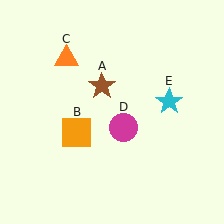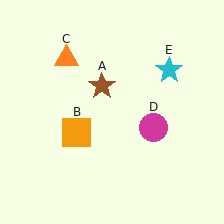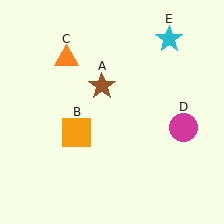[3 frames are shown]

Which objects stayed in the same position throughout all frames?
Brown star (object A) and orange square (object B) and orange triangle (object C) remained stationary.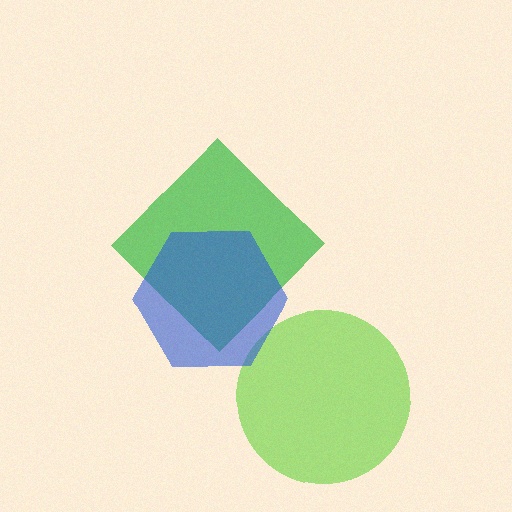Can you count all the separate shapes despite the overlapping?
Yes, there are 3 separate shapes.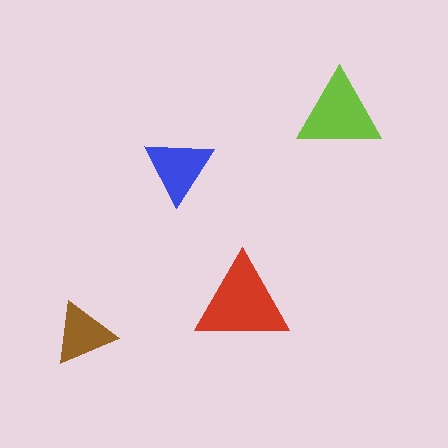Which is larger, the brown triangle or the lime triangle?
The lime one.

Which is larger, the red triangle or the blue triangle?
The red one.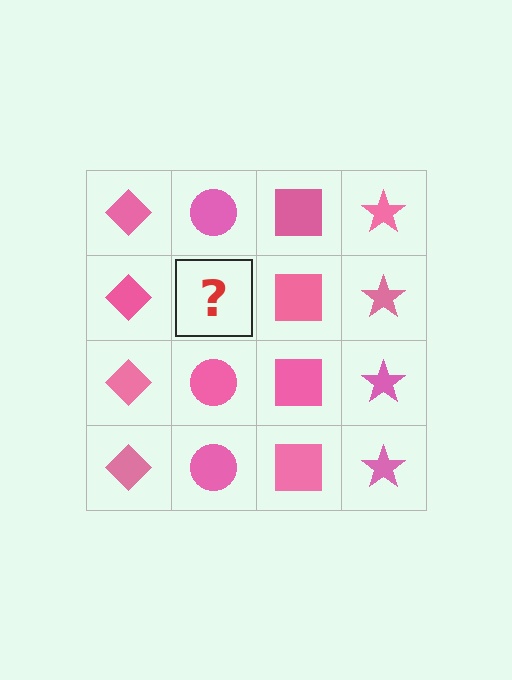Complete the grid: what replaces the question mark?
The question mark should be replaced with a pink circle.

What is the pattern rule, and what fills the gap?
The rule is that each column has a consistent shape. The gap should be filled with a pink circle.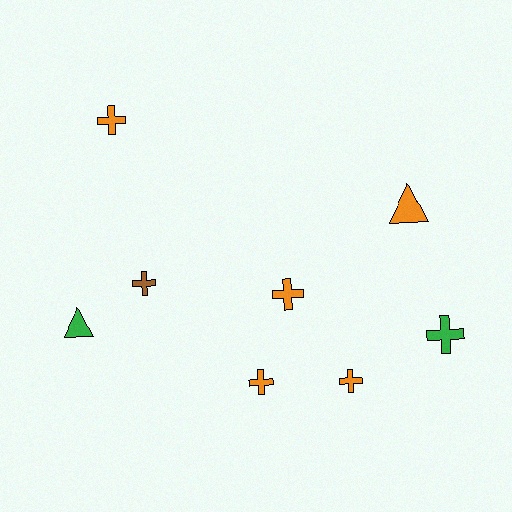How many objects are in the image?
There are 8 objects.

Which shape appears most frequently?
Cross, with 6 objects.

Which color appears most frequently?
Orange, with 5 objects.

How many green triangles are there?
There is 1 green triangle.